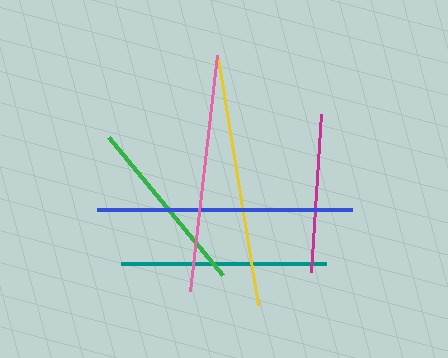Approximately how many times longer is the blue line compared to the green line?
The blue line is approximately 1.4 times the length of the green line.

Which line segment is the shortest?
The magenta line is the shortest at approximately 159 pixels.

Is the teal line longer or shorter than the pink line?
The pink line is longer than the teal line.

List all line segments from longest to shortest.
From longest to shortest: blue, yellow, pink, teal, green, magenta.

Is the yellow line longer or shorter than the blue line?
The blue line is longer than the yellow line.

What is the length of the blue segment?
The blue segment is approximately 255 pixels long.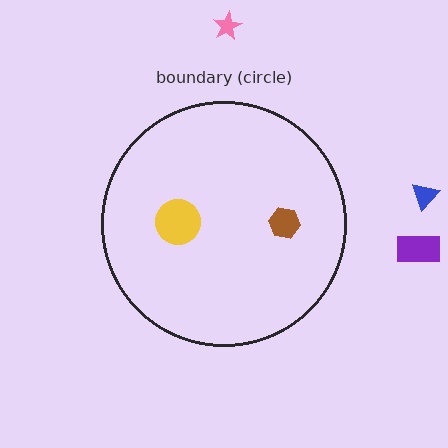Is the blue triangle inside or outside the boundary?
Outside.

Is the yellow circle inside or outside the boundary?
Inside.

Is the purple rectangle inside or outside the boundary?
Outside.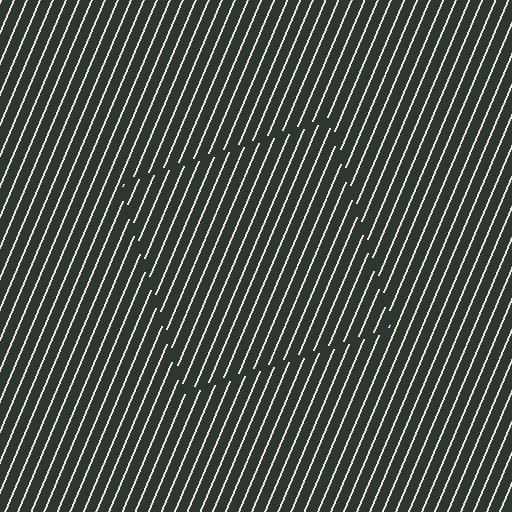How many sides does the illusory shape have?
4 sides — the line-ends trace a square.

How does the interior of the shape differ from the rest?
The interior of the shape contains the same grating, shifted by half a period — the contour is defined by the phase discontinuity where line-ends from the inner and outer gratings abut.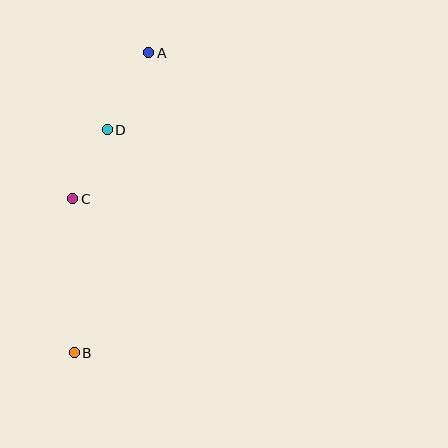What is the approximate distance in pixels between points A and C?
The distance between A and C is approximately 165 pixels.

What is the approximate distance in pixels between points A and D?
The distance between A and D is approximately 87 pixels.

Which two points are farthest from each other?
Points A and B are farthest from each other.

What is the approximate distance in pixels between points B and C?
The distance between B and C is approximately 154 pixels.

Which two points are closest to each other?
Points C and D are closest to each other.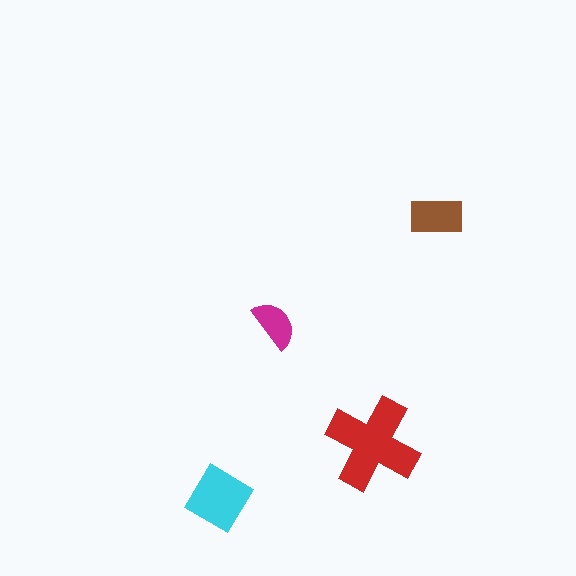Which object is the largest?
The red cross.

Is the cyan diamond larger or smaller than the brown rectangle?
Larger.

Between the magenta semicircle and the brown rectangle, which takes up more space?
The brown rectangle.